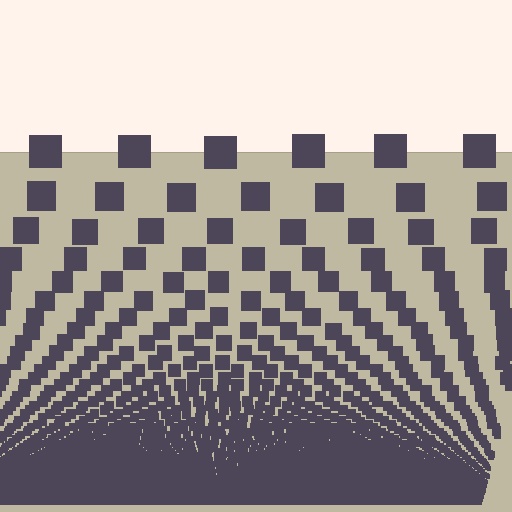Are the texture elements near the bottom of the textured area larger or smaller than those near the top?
Smaller. The gradient is inverted — elements near the bottom are smaller and denser.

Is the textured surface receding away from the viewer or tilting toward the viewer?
The surface appears to tilt toward the viewer. Texture elements get larger and sparser toward the top.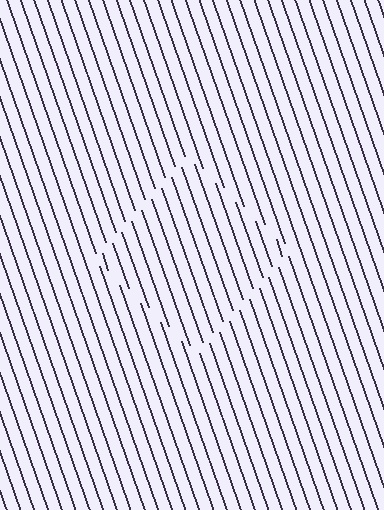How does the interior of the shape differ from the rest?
The interior of the shape contains the same grating, shifted by half a period — the contour is defined by the phase discontinuity where line-ends from the inner and outer gratings abut.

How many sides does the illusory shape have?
4 sides — the line-ends trace a square.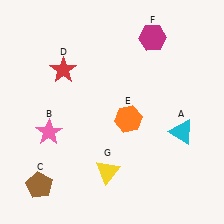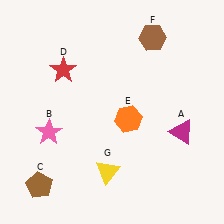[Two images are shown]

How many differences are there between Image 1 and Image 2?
There are 2 differences between the two images.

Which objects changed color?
A changed from cyan to magenta. F changed from magenta to brown.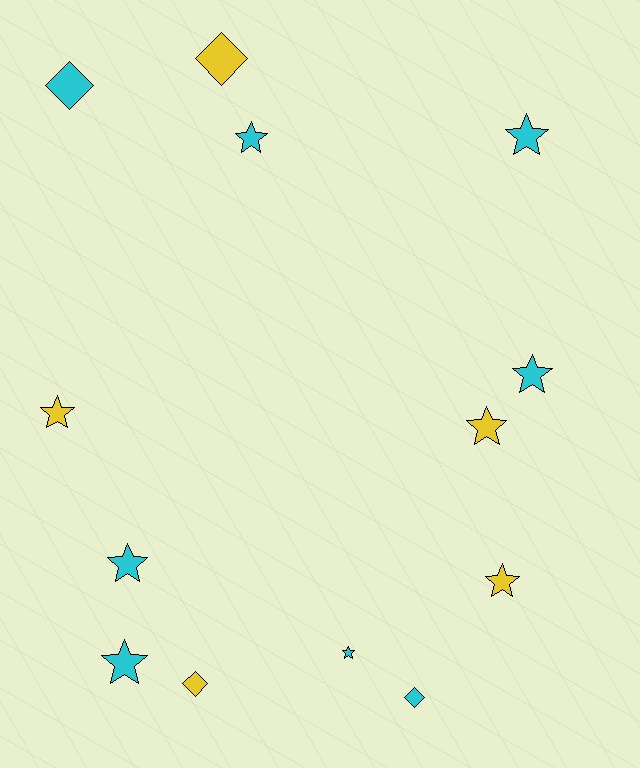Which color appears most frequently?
Cyan, with 8 objects.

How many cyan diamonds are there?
There are 2 cyan diamonds.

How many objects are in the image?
There are 13 objects.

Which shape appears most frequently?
Star, with 9 objects.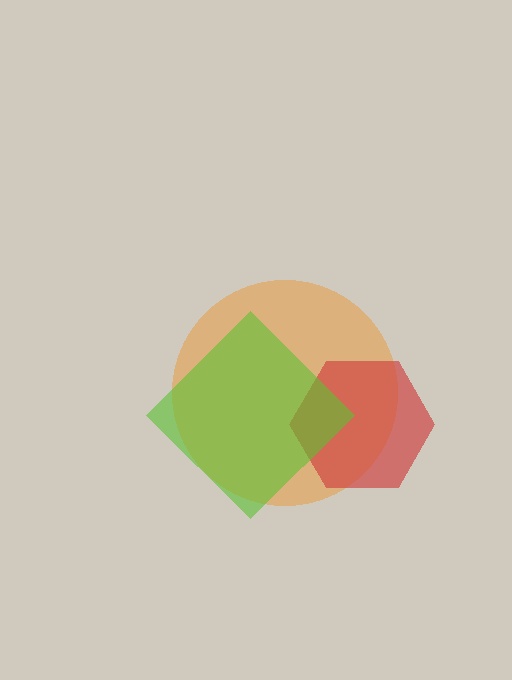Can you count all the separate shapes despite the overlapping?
Yes, there are 3 separate shapes.